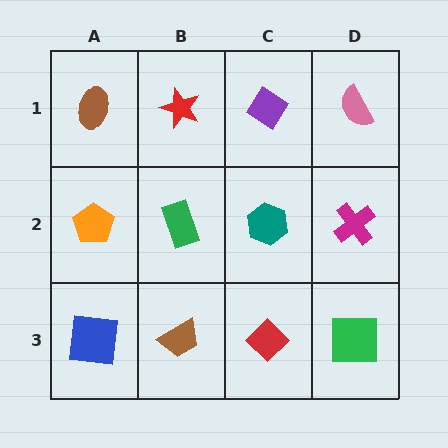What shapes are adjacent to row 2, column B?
A red star (row 1, column B), a brown trapezoid (row 3, column B), an orange pentagon (row 2, column A), a teal hexagon (row 2, column C).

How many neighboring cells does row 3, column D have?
2.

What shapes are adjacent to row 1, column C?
A teal hexagon (row 2, column C), a red star (row 1, column B), a pink semicircle (row 1, column D).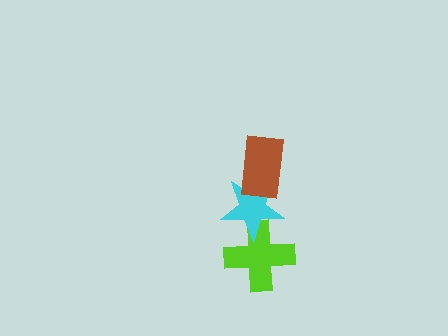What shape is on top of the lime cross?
The cyan star is on top of the lime cross.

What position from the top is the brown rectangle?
The brown rectangle is 1st from the top.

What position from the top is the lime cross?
The lime cross is 3rd from the top.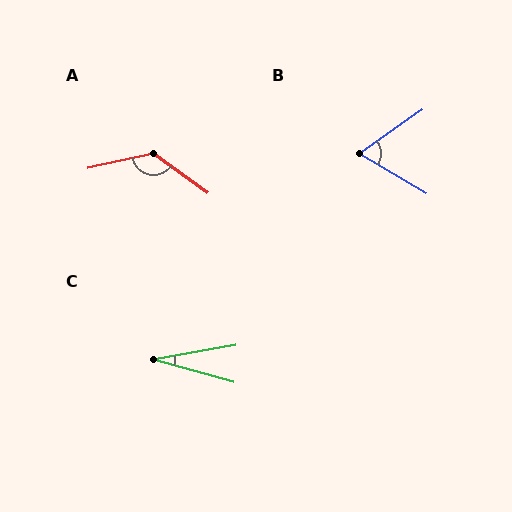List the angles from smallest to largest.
C (26°), B (66°), A (131°).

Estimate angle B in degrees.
Approximately 66 degrees.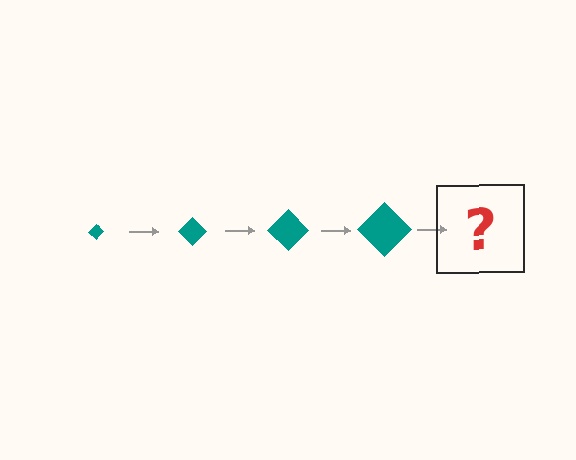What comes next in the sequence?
The next element should be a teal diamond, larger than the previous one.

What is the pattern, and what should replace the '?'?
The pattern is that the diamond gets progressively larger each step. The '?' should be a teal diamond, larger than the previous one.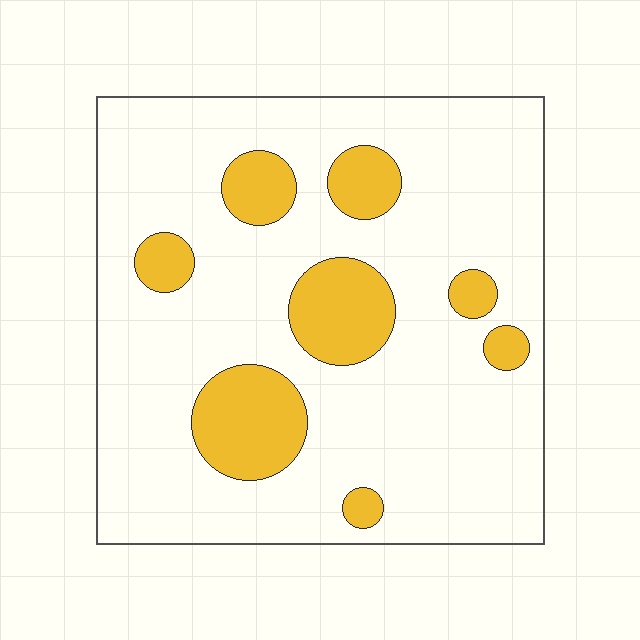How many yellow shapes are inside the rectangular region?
8.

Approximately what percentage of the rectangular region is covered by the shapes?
Approximately 20%.